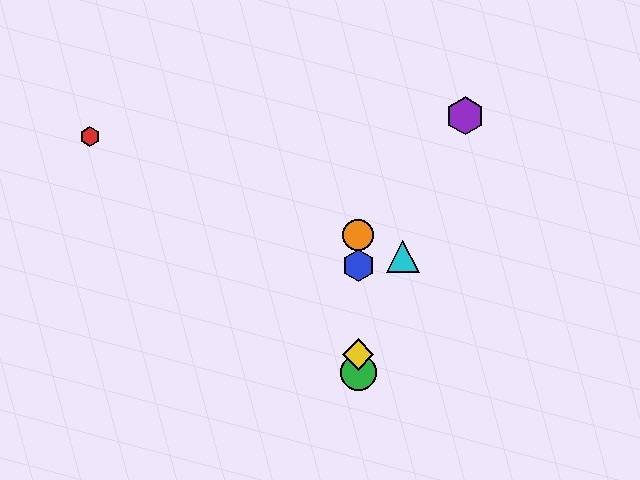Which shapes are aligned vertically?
The blue hexagon, the green circle, the yellow diamond, the orange circle are aligned vertically.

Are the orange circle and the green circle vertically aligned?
Yes, both are at x≈358.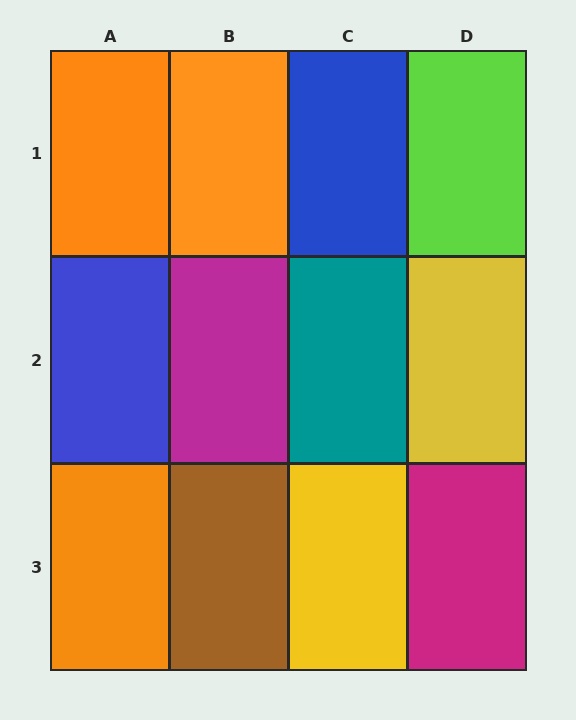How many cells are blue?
2 cells are blue.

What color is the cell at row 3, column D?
Magenta.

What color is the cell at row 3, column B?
Brown.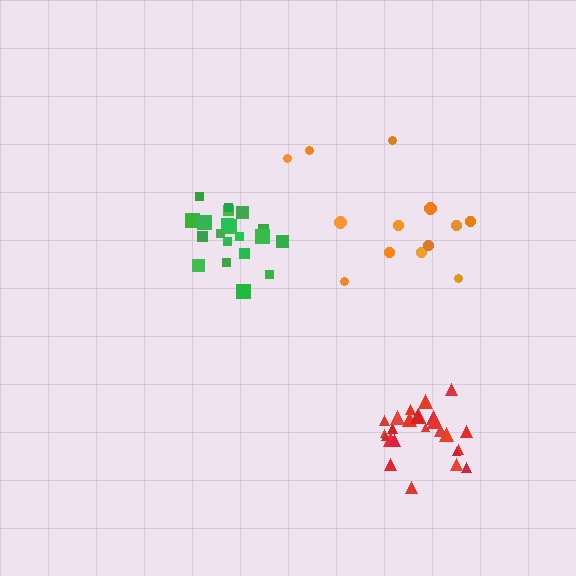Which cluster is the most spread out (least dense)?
Orange.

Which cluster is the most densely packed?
Red.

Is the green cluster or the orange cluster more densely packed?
Green.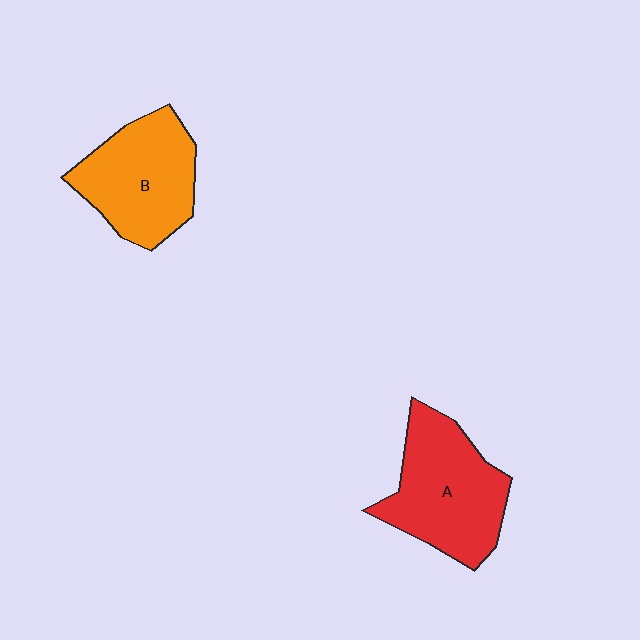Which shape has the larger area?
Shape A (red).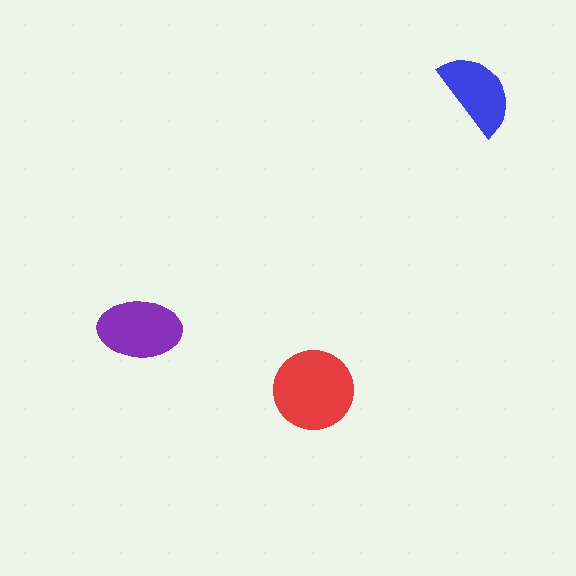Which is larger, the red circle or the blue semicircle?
The red circle.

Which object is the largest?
The red circle.